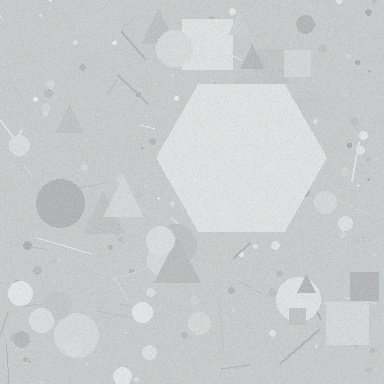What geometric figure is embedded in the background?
A hexagon is embedded in the background.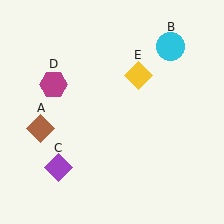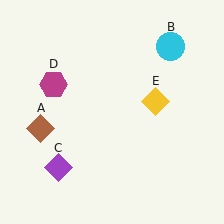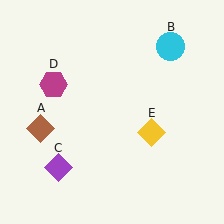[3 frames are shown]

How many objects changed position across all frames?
1 object changed position: yellow diamond (object E).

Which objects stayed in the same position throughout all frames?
Brown diamond (object A) and cyan circle (object B) and purple diamond (object C) and magenta hexagon (object D) remained stationary.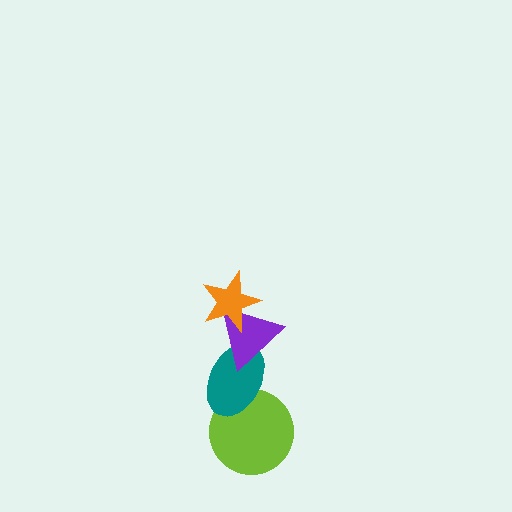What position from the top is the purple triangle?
The purple triangle is 2nd from the top.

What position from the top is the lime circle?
The lime circle is 4th from the top.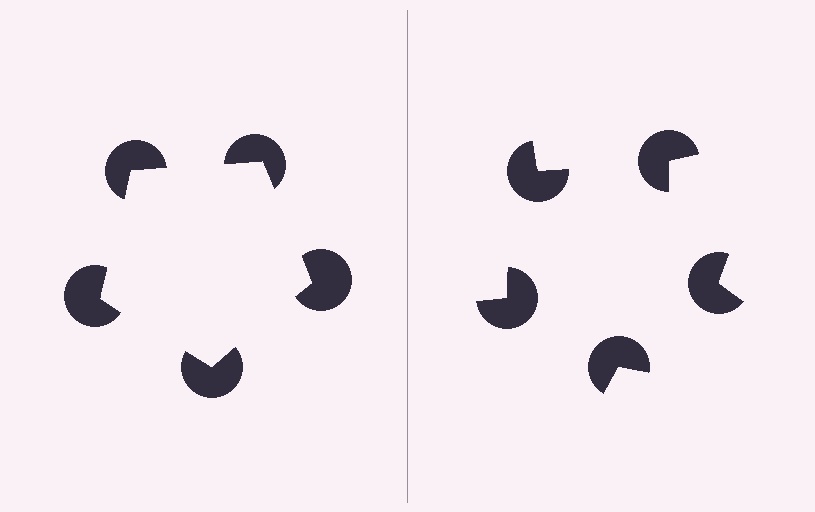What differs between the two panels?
The pac-man discs are positioned identically on both sides; only the wedge orientations differ. On the left they align to a pentagon; on the right they are misaligned.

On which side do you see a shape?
An illusory pentagon appears on the left side. On the right side the wedge cuts are rotated, so no coherent shape forms.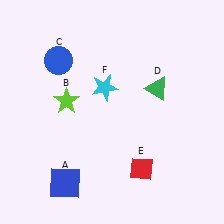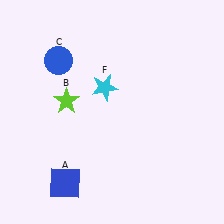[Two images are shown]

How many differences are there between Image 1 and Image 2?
There are 2 differences between the two images.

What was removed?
The red diamond (E), the green triangle (D) were removed in Image 2.